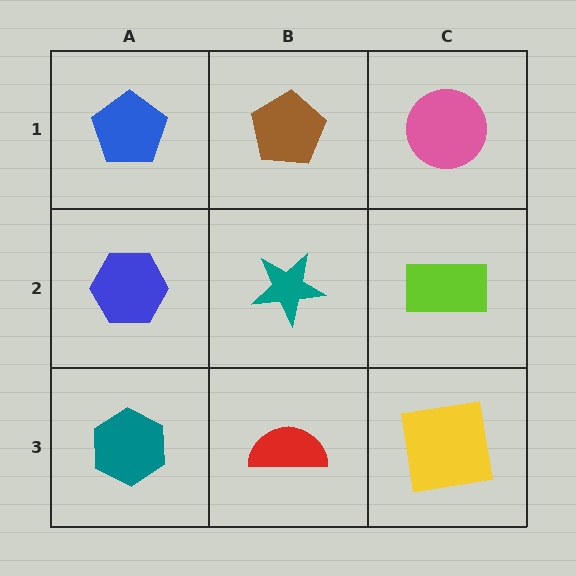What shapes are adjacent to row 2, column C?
A pink circle (row 1, column C), a yellow square (row 3, column C), a teal star (row 2, column B).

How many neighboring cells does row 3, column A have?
2.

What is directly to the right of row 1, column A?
A brown pentagon.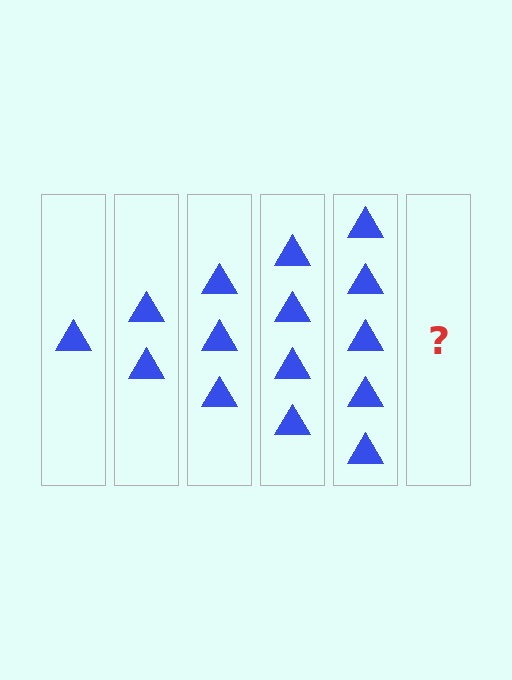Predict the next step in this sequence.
The next step is 6 triangles.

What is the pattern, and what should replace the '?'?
The pattern is that each step adds one more triangle. The '?' should be 6 triangles.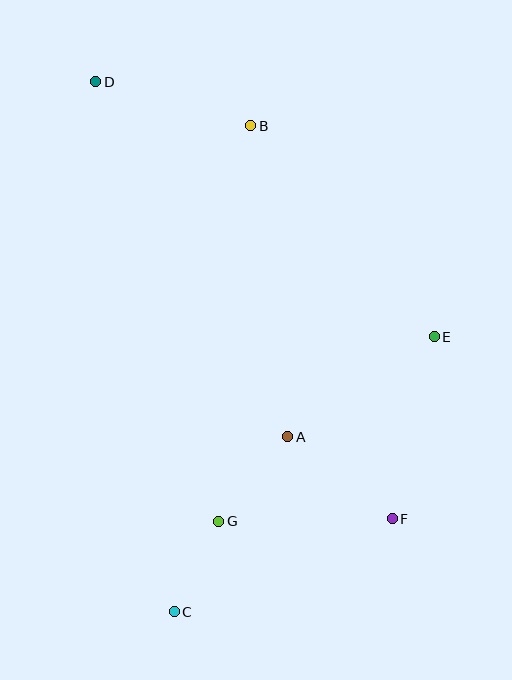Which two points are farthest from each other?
Points C and D are farthest from each other.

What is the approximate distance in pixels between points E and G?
The distance between E and G is approximately 284 pixels.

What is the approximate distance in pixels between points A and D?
The distance between A and D is approximately 404 pixels.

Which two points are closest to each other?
Points C and G are closest to each other.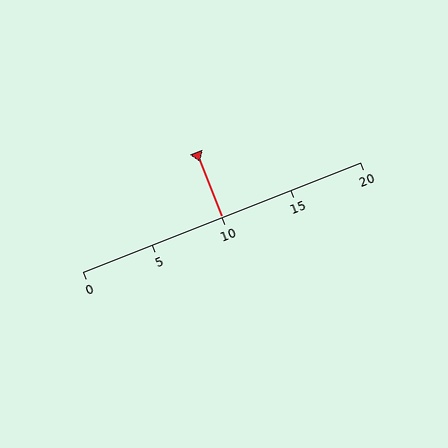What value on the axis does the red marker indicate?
The marker indicates approximately 10.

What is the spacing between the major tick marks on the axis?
The major ticks are spaced 5 apart.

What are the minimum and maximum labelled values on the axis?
The axis runs from 0 to 20.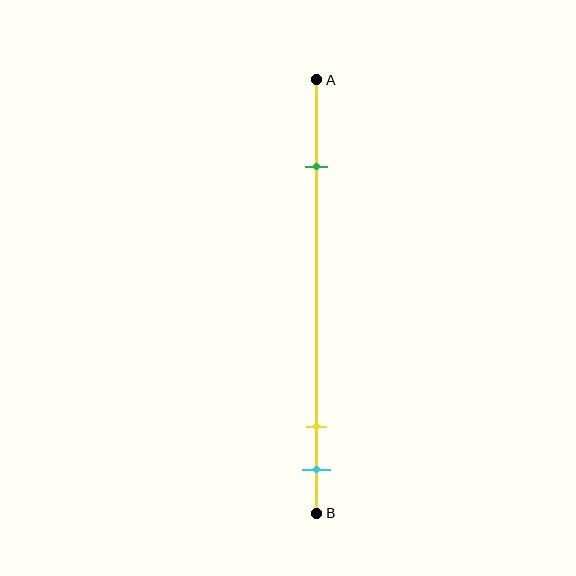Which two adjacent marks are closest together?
The yellow and cyan marks are the closest adjacent pair.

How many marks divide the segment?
There are 3 marks dividing the segment.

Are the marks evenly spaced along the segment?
No, the marks are not evenly spaced.